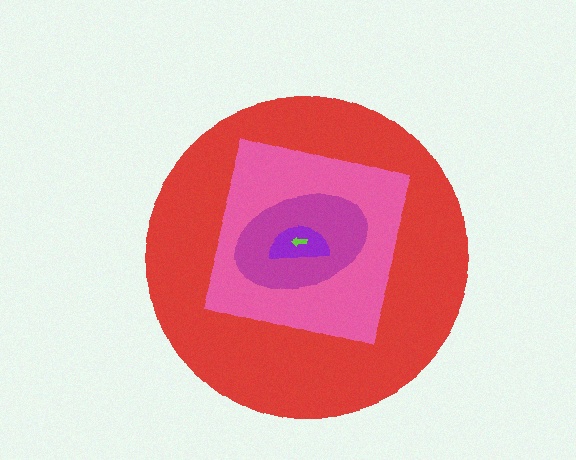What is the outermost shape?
The red circle.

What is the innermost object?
The lime arrow.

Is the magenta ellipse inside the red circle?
Yes.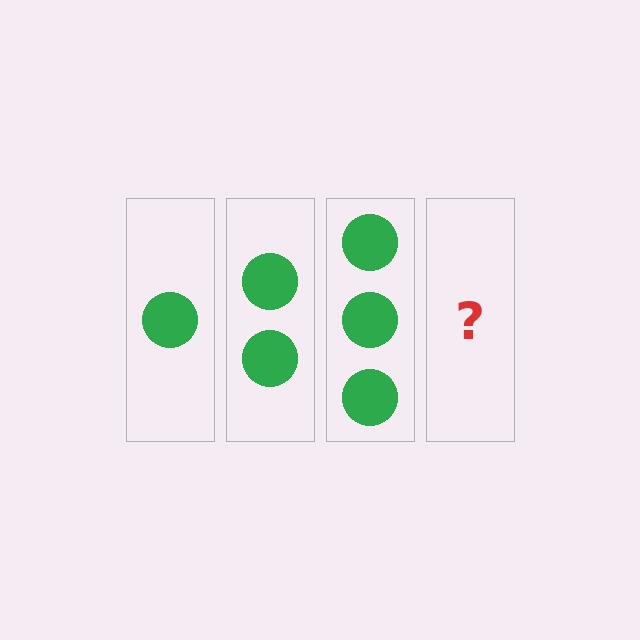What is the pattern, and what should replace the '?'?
The pattern is that each step adds one more circle. The '?' should be 4 circles.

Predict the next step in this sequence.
The next step is 4 circles.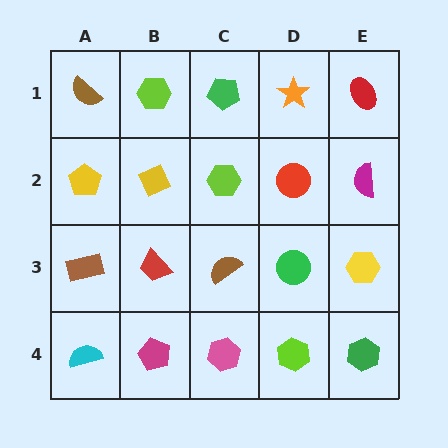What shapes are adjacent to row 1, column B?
A yellow diamond (row 2, column B), a brown semicircle (row 1, column A), a green pentagon (row 1, column C).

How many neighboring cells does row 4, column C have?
3.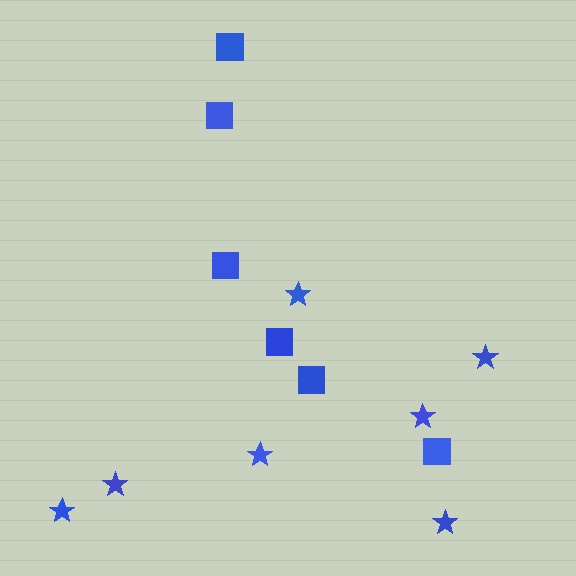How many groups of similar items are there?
There are 2 groups: one group of squares (6) and one group of stars (7).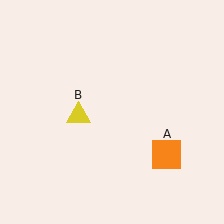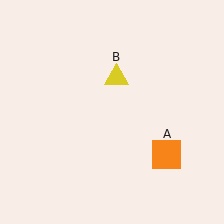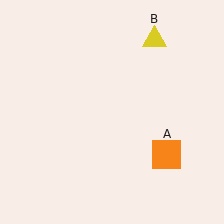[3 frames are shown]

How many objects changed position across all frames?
1 object changed position: yellow triangle (object B).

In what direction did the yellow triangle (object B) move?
The yellow triangle (object B) moved up and to the right.